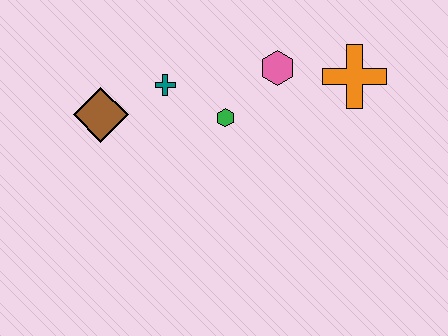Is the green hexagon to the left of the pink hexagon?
Yes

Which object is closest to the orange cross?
The pink hexagon is closest to the orange cross.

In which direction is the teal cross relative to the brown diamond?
The teal cross is to the right of the brown diamond.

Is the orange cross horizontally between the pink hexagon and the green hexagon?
No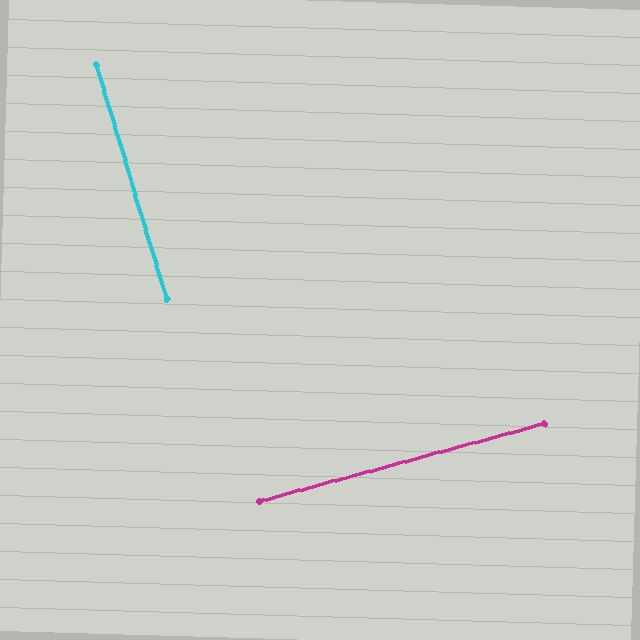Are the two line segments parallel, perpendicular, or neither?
Perpendicular — they meet at approximately 89°.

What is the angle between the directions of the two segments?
Approximately 89 degrees.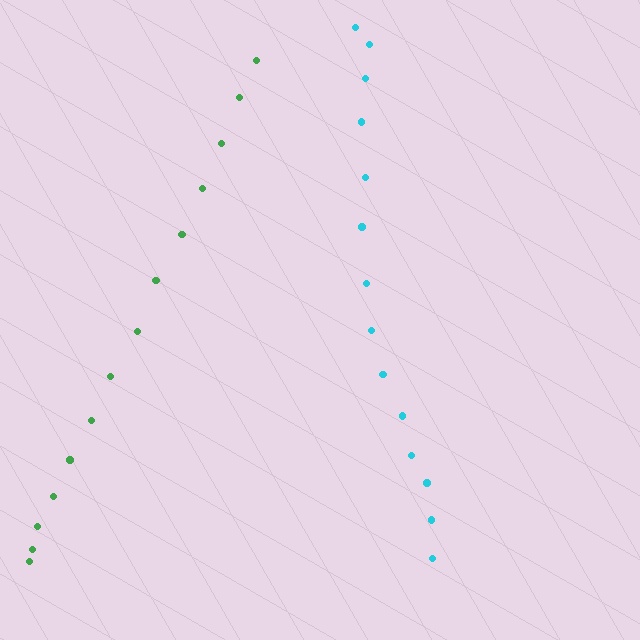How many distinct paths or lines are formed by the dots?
There are 2 distinct paths.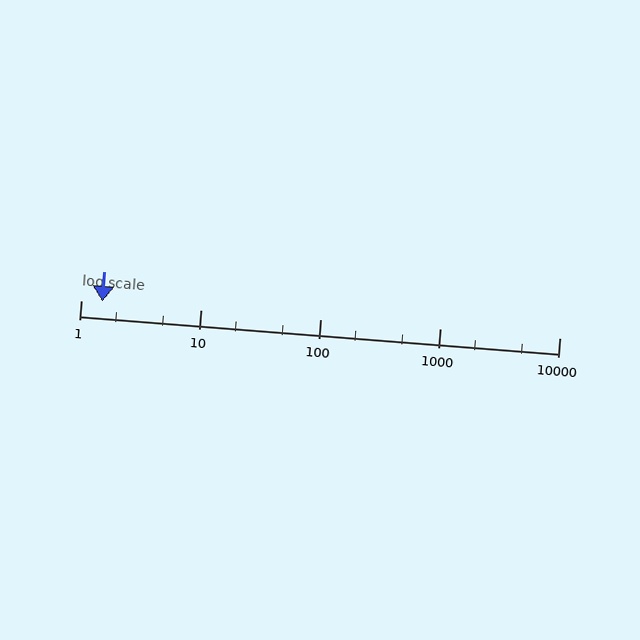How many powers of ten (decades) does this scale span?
The scale spans 4 decades, from 1 to 10000.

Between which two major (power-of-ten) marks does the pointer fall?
The pointer is between 1 and 10.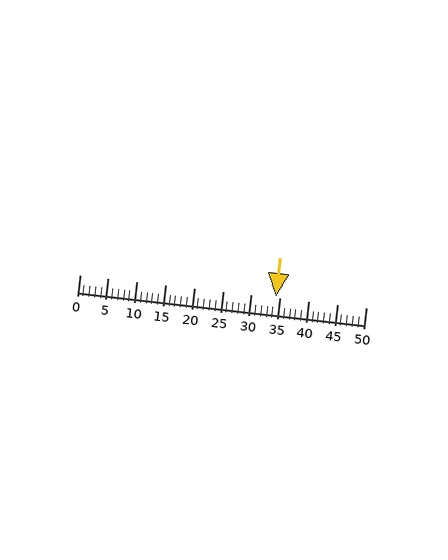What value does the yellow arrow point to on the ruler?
The yellow arrow points to approximately 34.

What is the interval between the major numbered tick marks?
The major tick marks are spaced 5 units apart.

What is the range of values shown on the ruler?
The ruler shows values from 0 to 50.